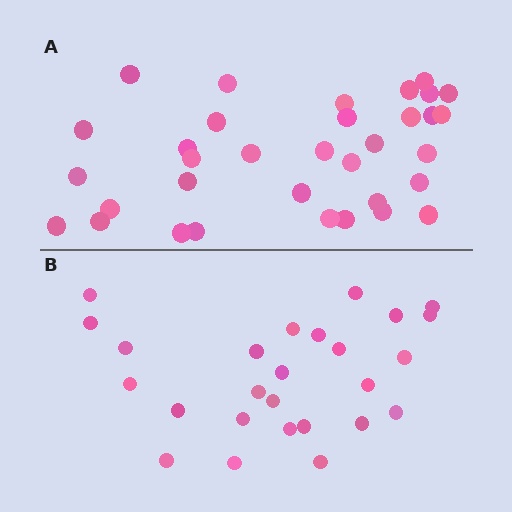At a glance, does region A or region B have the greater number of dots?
Region A (the top region) has more dots.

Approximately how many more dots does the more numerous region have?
Region A has roughly 8 or so more dots than region B.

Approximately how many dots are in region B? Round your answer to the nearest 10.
About 30 dots. (The exact count is 26, which rounds to 30.)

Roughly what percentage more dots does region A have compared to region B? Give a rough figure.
About 30% more.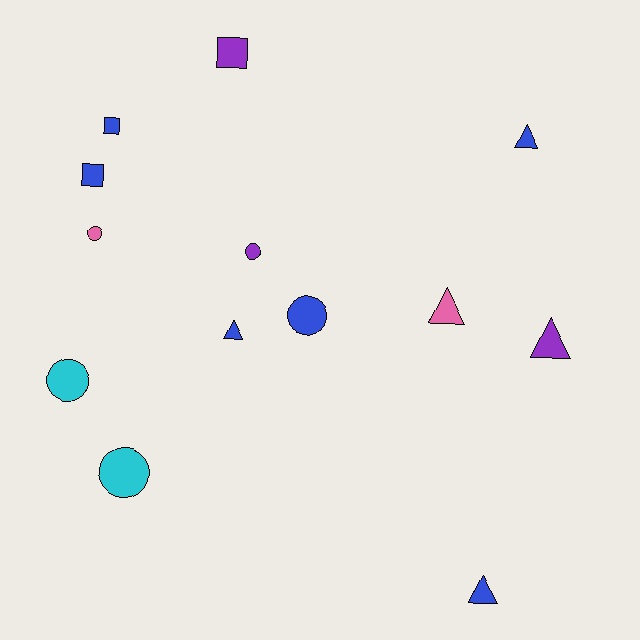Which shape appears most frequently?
Triangle, with 5 objects.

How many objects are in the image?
There are 13 objects.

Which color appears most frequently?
Blue, with 6 objects.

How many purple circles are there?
There is 1 purple circle.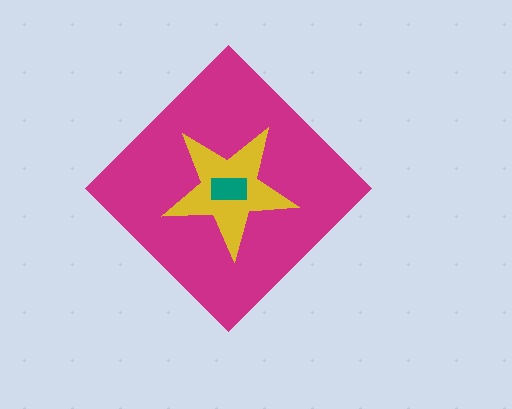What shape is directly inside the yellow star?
The teal rectangle.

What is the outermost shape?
The magenta diamond.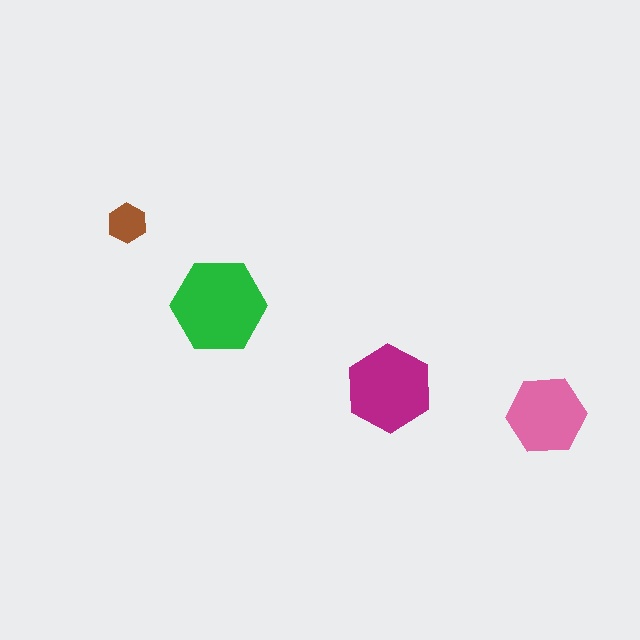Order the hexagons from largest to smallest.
the green one, the magenta one, the pink one, the brown one.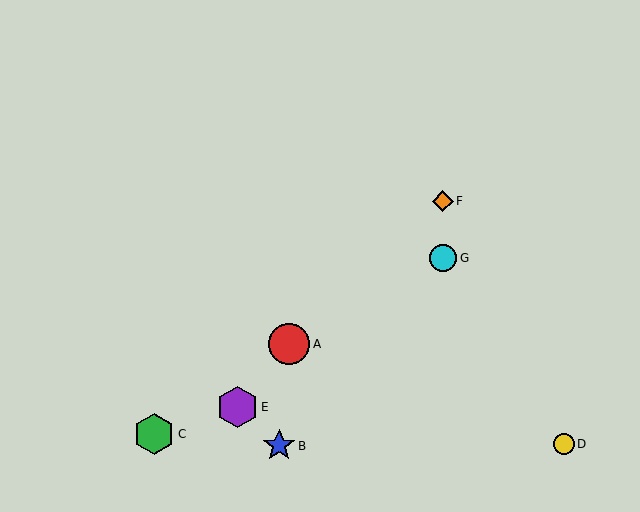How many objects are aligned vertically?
2 objects (F, G) are aligned vertically.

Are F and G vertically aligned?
Yes, both are at x≈443.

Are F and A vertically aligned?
No, F is at x≈443 and A is at x≈289.